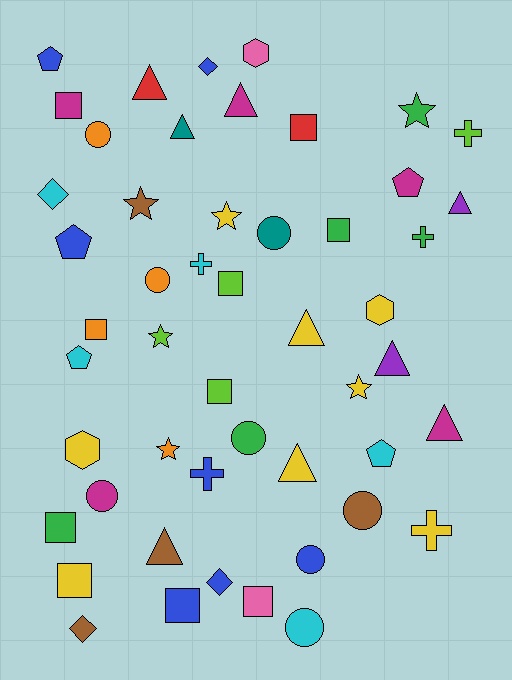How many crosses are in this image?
There are 5 crosses.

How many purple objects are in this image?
There are 2 purple objects.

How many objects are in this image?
There are 50 objects.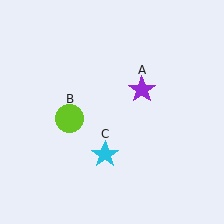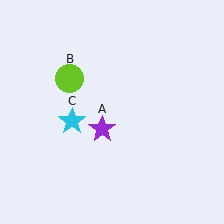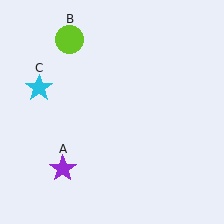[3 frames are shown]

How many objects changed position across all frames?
3 objects changed position: purple star (object A), lime circle (object B), cyan star (object C).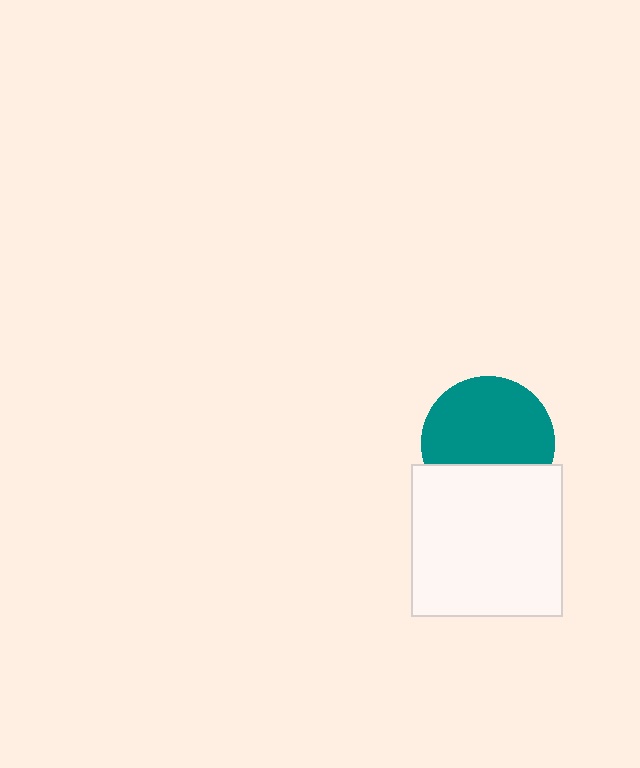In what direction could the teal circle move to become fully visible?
The teal circle could move up. That would shift it out from behind the white square entirely.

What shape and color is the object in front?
The object in front is a white square.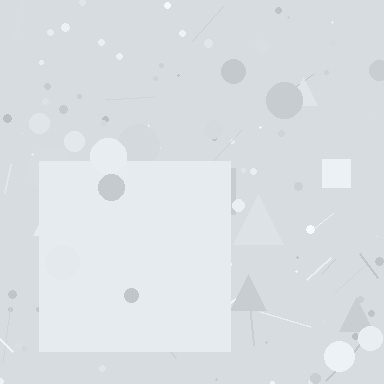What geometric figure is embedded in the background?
A square is embedded in the background.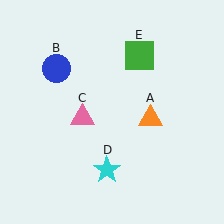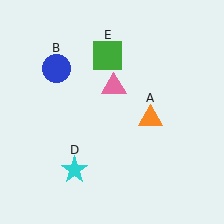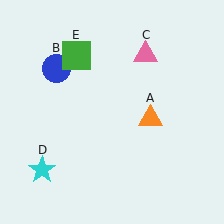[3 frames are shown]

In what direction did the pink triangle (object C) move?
The pink triangle (object C) moved up and to the right.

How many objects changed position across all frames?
3 objects changed position: pink triangle (object C), cyan star (object D), green square (object E).